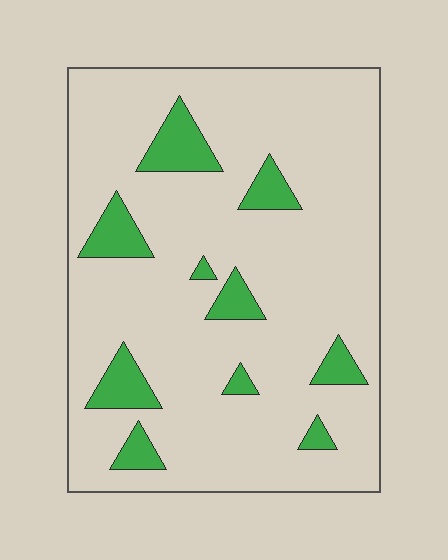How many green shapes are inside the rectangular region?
10.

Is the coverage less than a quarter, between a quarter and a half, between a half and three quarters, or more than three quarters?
Less than a quarter.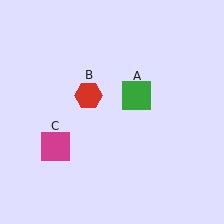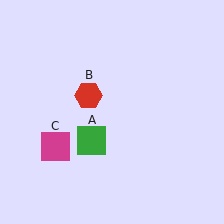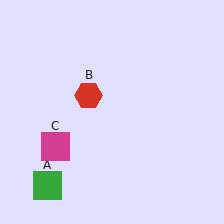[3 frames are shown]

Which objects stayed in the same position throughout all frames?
Red hexagon (object B) and magenta square (object C) remained stationary.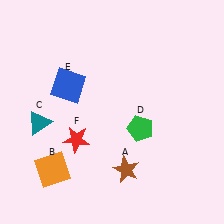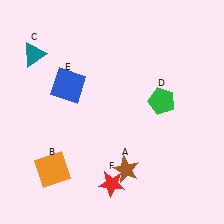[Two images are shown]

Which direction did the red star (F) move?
The red star (F) moved down.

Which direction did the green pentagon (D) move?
The green pentagon (D) moved up.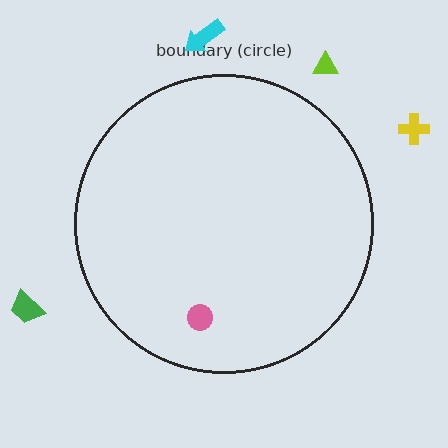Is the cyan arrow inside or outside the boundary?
Outside.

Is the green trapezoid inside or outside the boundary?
Outside.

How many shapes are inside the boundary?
1 inside, 4 outside.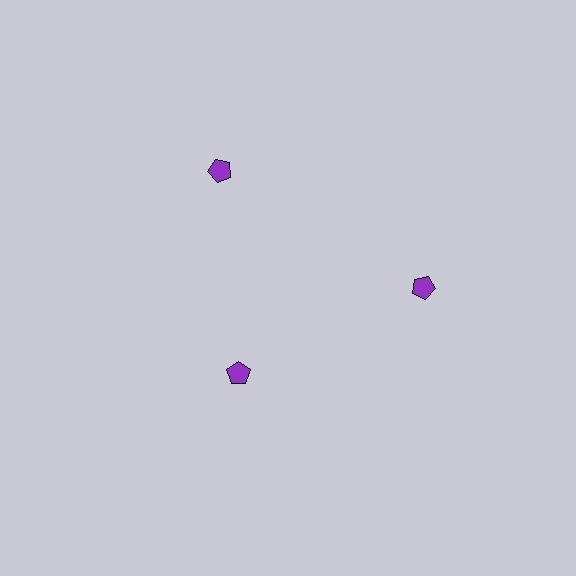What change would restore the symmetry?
The symmetry would be restored by moving it outward, back onto the ring so that all 3 pentagons sit at equal angles and equal distance from the center.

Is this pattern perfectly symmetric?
No. The 3 purple pentagons are arranged in a ring, but one element near the 7 o'clock position is pulled inward toward the center, breaking the 3-fold rotational symmetry.